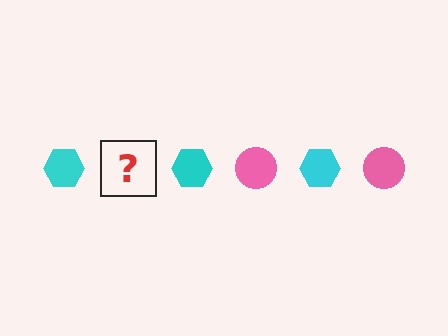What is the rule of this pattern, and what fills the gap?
The rule is that the pattern alternates between cyan hexagon and pink circle. The gap should be filled with a pink circle.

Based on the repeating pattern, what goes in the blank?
The blank should be a pink circle.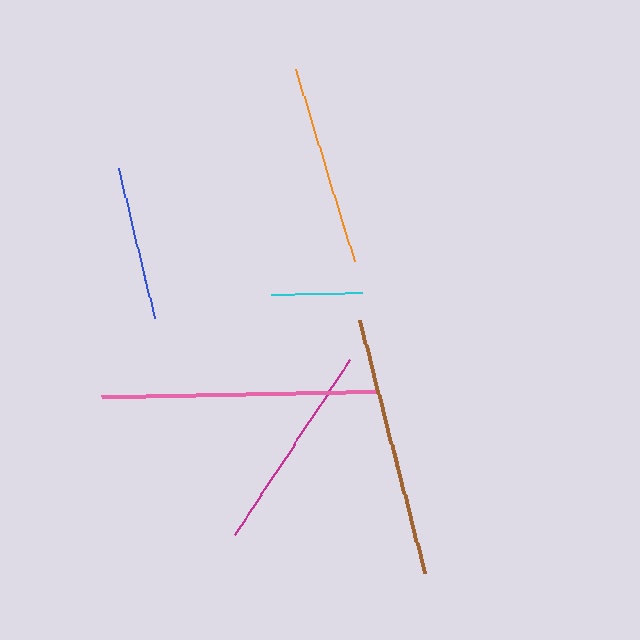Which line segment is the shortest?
The cyan line is the shortest at approximately 91 pixels.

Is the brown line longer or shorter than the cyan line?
The brown line is longer than the cyan line.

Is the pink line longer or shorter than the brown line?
The pink line is longer than the brown line.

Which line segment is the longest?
The pink line is the longest at approximately 275 pixels.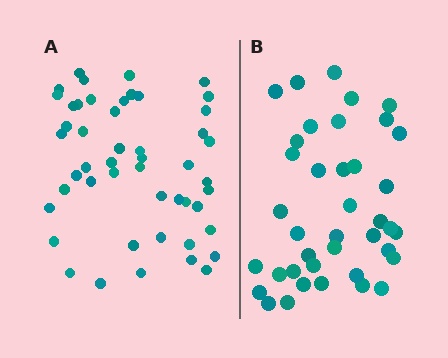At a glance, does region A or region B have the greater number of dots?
Region A (the left region) has more dots.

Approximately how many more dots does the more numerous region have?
Region A has roughly 10 or so more dots than region B.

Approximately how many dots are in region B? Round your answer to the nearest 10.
About 40 dots. (The exact count is 39, which rounds to 40.)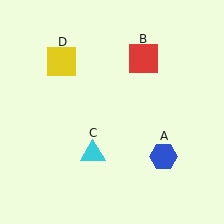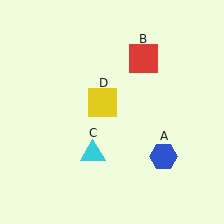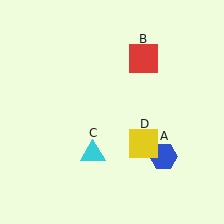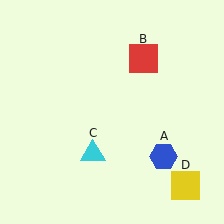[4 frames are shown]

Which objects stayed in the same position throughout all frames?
Blue hexagon (object A) and red square (object B) and cyan triangle (object C) remained stationary.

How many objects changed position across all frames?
1 object changed position: yellow square (object D).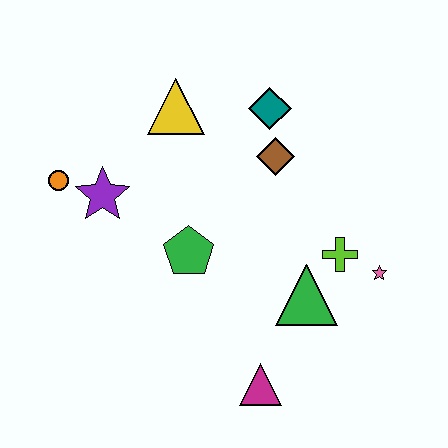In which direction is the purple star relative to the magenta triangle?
The purple star is above the magenta triangle.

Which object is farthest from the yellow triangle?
The magenta triangle is farthest from the yellow triangle.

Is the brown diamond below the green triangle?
No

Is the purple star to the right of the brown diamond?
No